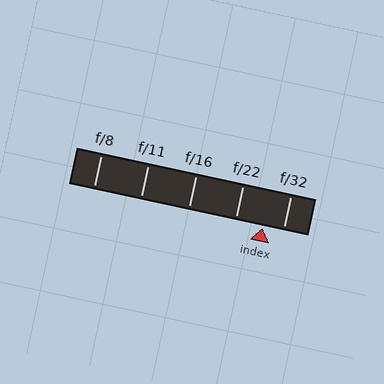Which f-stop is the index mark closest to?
The index mark is closest to f/32.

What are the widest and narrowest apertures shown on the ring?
The widest aperture shown is f/8 and the narrowest is f/32.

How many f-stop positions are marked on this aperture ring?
There are 5 f-stop positions marked.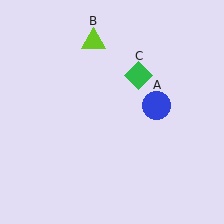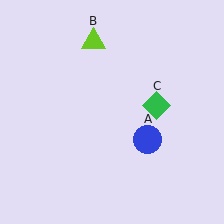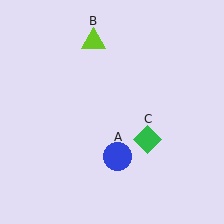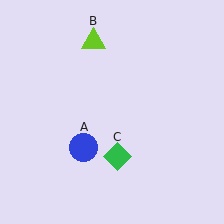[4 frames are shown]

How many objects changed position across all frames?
2 objects changed position: blue circle (object A), green diamond (object C).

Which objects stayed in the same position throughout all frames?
Lime triangle (object B) remained stationary.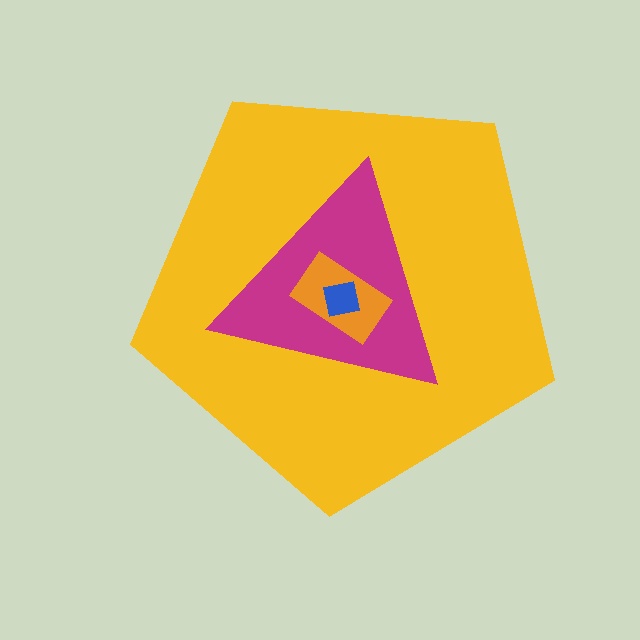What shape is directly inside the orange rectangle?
The blue square.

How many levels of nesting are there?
4.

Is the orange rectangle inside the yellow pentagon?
Yes.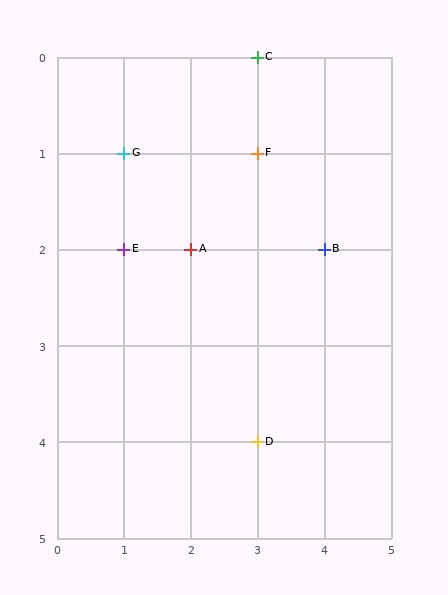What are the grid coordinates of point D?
Point D is at grid coordinates (3, 4).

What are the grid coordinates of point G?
Point G is at grid coordinates (1, 1).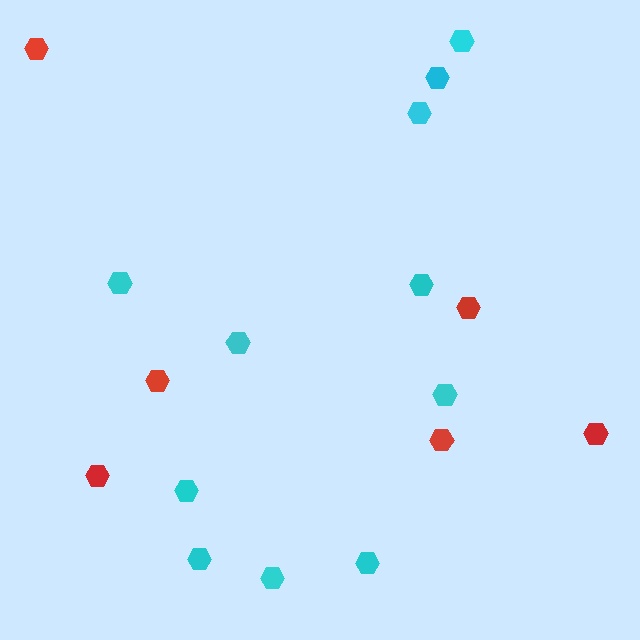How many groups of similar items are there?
There are 2 groups: one group of red hexagons (6) and one group of cyan hexagons (11).